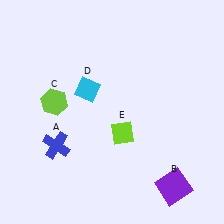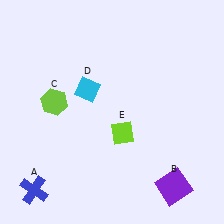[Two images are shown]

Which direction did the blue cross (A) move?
The blue cross (A) moved down.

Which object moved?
The blue cross (A) moved down.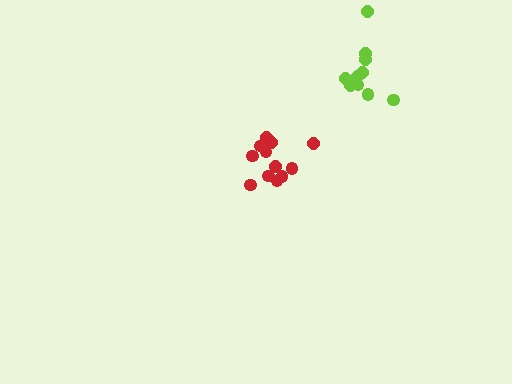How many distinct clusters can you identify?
There are 2 distinct clusters.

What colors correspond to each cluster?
The clusters are colored: lime, red.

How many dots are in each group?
Group 1: 11 dots, Group 2: 12 dots (23 total).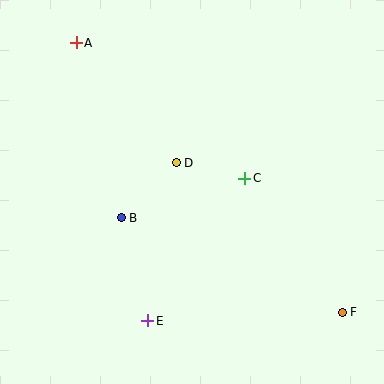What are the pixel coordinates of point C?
Point C is at (245, 178).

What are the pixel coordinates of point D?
Point D is at (176, 163).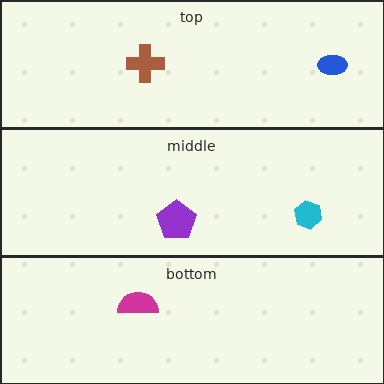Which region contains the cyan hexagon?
The middle region.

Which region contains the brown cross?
The top region.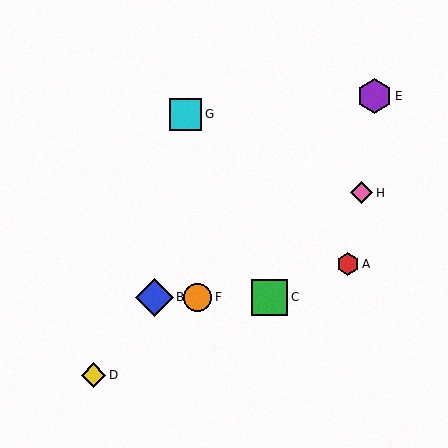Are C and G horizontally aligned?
No, C is at y≈297 and G is at y≈114.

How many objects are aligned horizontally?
3 objects (B, C, F) are aligned horizontally.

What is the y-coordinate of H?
Object H is at y≈193.